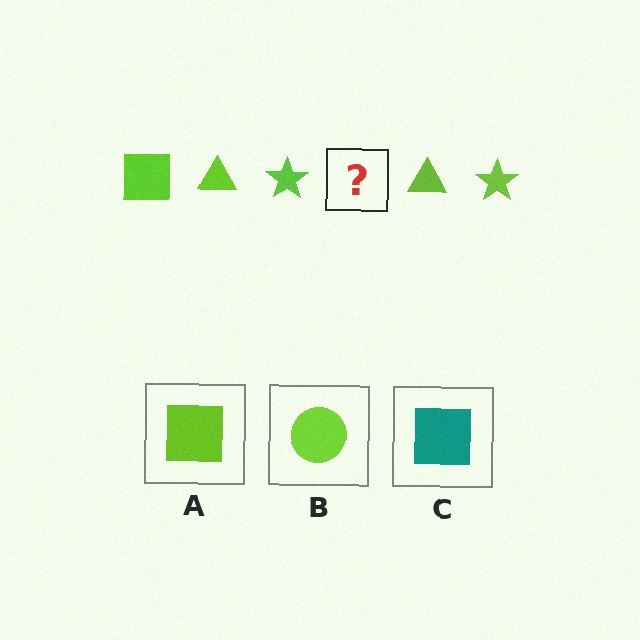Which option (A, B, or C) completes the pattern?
A.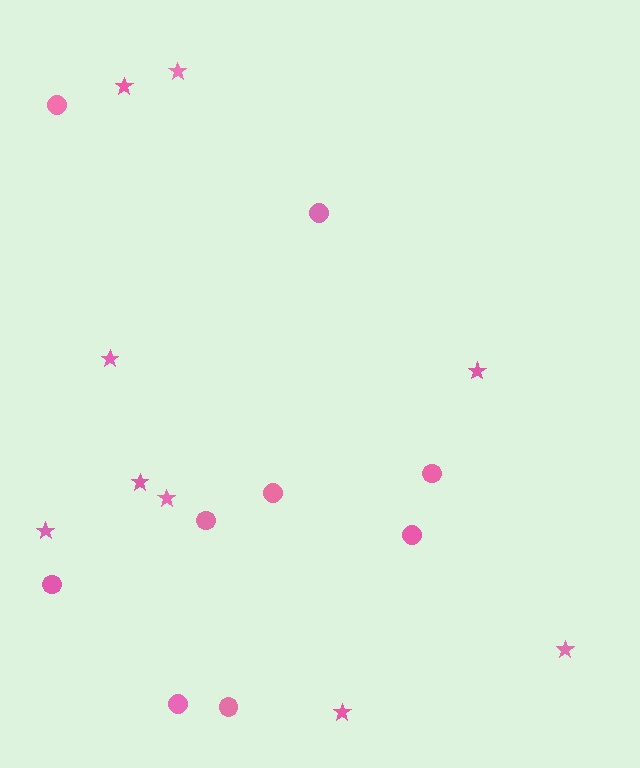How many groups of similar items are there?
There are 2 groups: one group of circles (9) and one group of stars (9).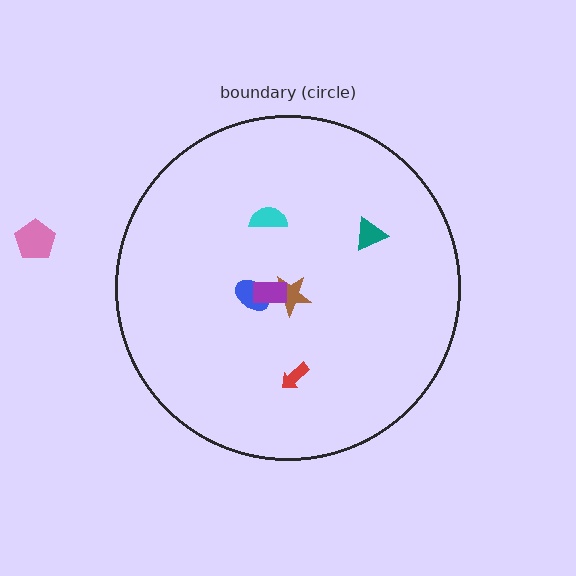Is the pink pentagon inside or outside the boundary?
Outside.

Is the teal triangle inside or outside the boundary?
Inside.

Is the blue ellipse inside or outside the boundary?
Inside.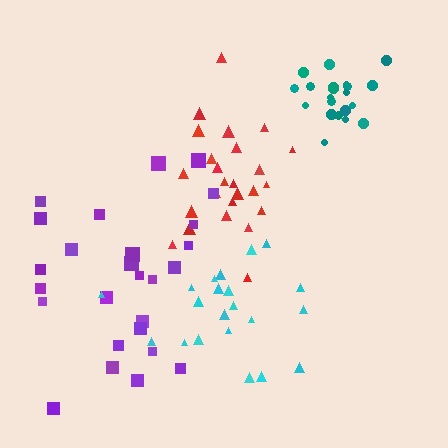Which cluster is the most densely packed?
Teal.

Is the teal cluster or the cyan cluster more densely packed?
Teal.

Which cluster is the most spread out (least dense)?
Purple.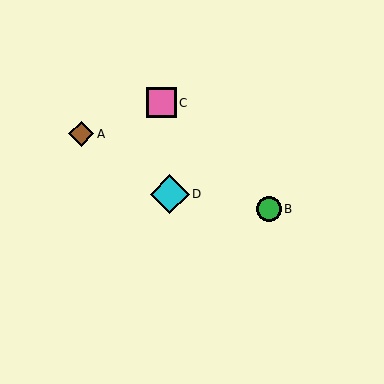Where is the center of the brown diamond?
The center of the brown diamond is at (81, 134).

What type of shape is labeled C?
Shape C is a pink square.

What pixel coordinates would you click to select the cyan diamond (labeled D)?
Click at (170, 194) to select the cyan diamond D.